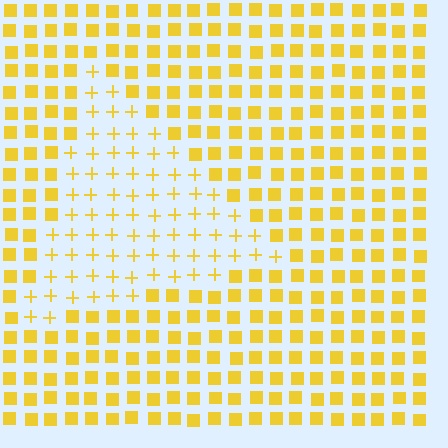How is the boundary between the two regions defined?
The boundary is defined by a change in element shape: plus signs inside vs. squares outside. All elements share the same color and spacing.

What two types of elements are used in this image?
The image uses plus signs inside the triangle region and squares outside it.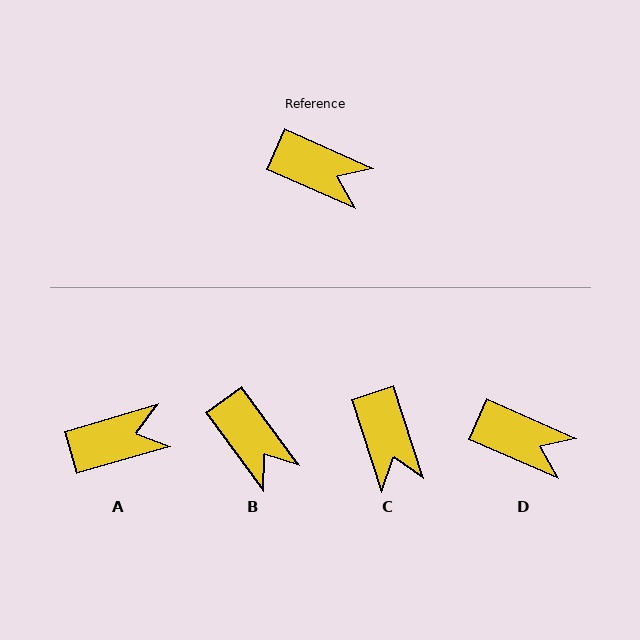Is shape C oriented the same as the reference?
No, it is off by about 48 degrees.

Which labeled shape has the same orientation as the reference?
D.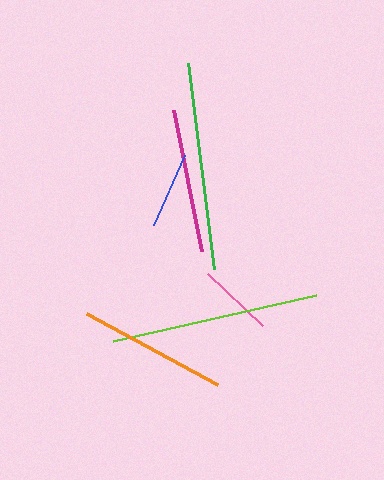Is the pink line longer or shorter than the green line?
The green line is longer than the pink line.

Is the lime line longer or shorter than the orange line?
The lime line is longer than the orange line.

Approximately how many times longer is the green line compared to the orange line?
The green line is approximately 1.4 times the length of the orange line.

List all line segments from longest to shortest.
From longest to shortest: lime, green, orange, magenta, blue, pink.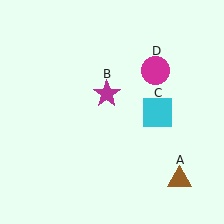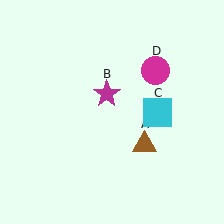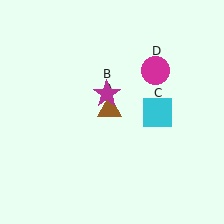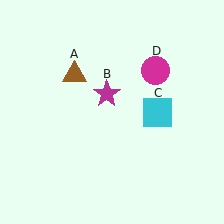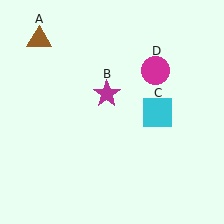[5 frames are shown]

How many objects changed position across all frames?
1 object changed position: brown triangle (object A).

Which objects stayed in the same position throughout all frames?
Magenta star (object B) and cyan square (object C) and magenta circle (object D) remained stationary.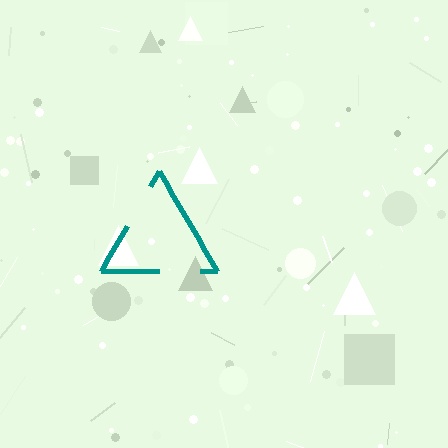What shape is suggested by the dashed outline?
The dashed outline suggests a triangle.